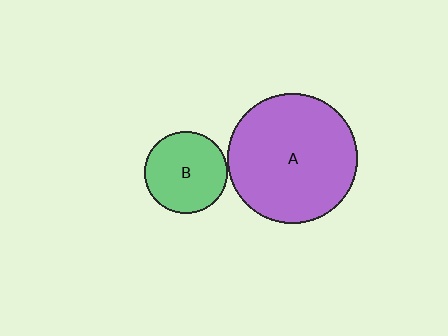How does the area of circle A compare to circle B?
Approximately 2.5 times.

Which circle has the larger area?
Circle A (purple).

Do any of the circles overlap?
No, none of the circles overlap.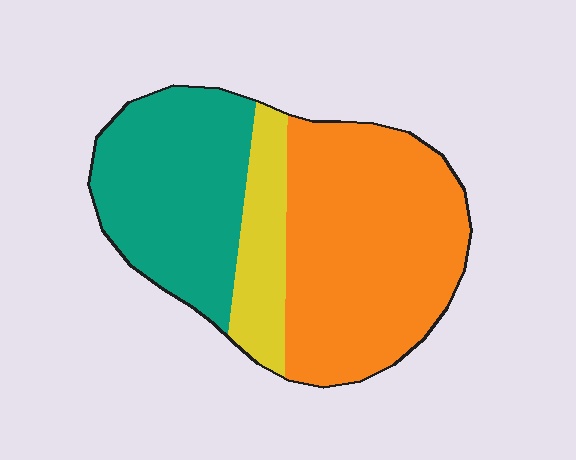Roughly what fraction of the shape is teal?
Teal takes up about one third (1/3) of the shape.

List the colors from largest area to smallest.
From largest to smallest: orange, teal, yellow.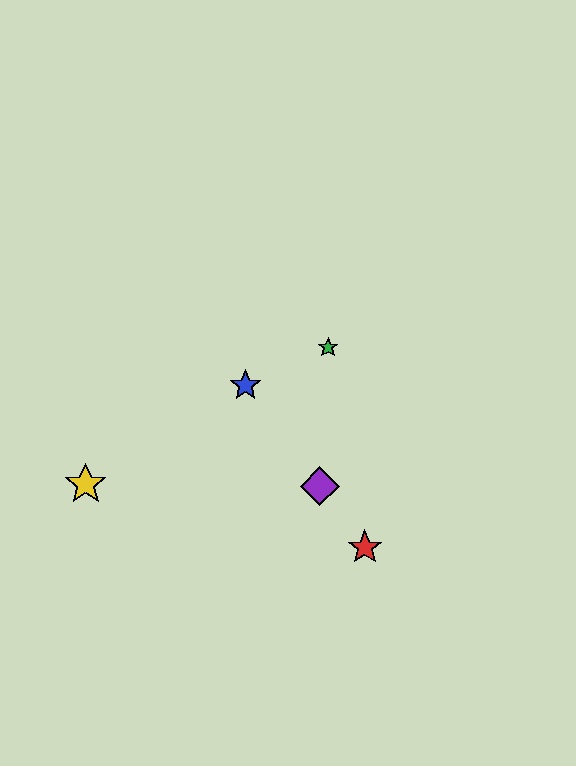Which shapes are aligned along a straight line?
The red star, the blue star, the purple diamond are aligned along a straight line.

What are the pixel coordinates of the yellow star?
The yellow star is at (86, 484).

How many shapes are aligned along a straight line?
3 shapes (the red star, the blue star, the purple diamond) are aligned along a straight line.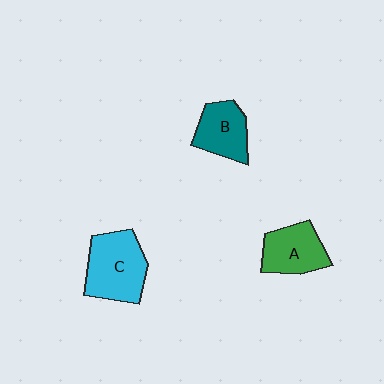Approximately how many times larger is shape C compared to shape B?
Approximately 1.5 times.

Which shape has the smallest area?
Shape B (teal).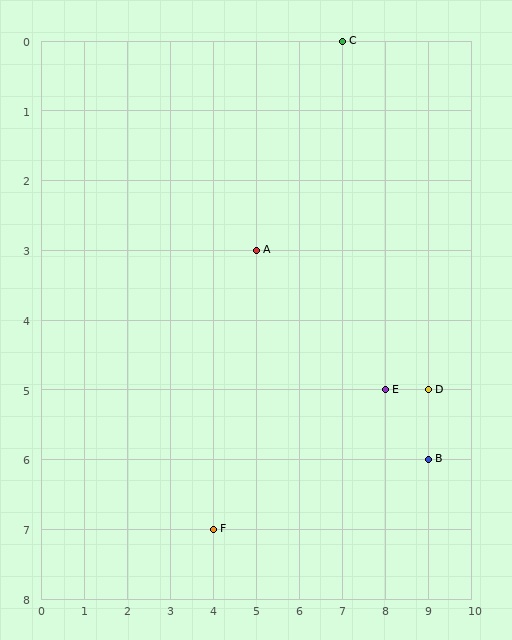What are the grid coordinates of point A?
Point A is at grid coordinates (5, 3).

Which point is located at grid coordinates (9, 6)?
Point B is at (9, 6).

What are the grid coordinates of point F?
Point F is at grid coordinates (4, 7).